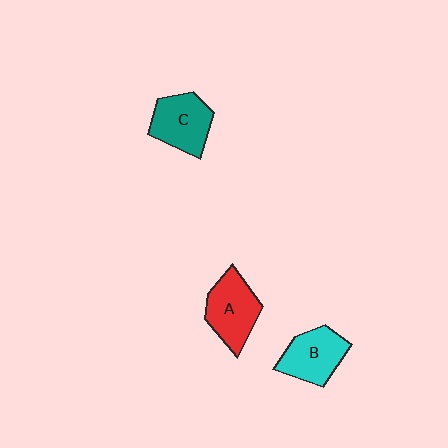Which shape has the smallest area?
Shape B (cyan).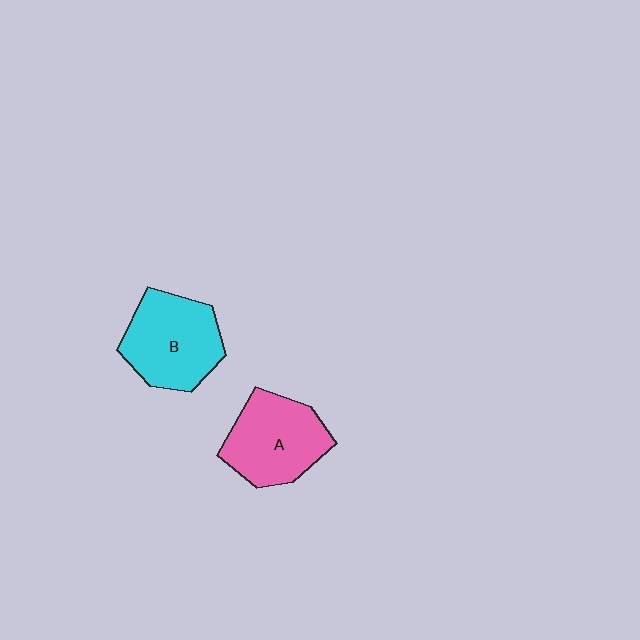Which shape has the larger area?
Shape B (cyan).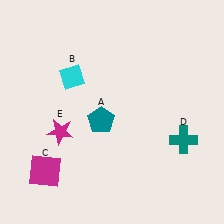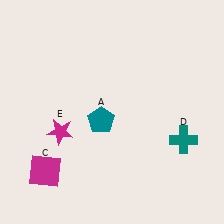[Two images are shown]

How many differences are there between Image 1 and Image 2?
There is 1 difference between the two images.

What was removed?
The cyan diamond (B) was removed in Image 2.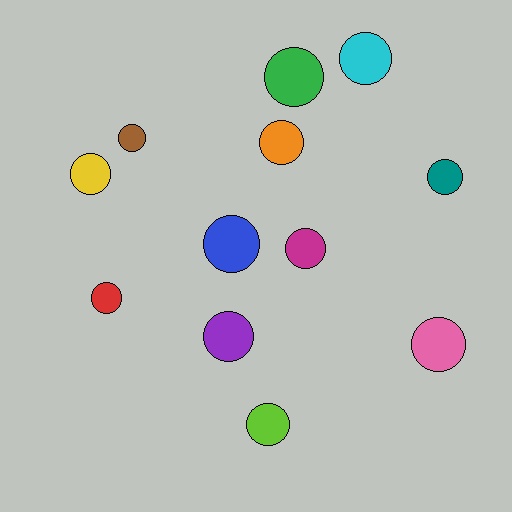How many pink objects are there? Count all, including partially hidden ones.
There is 1 pink object.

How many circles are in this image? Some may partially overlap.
There are 12 circles.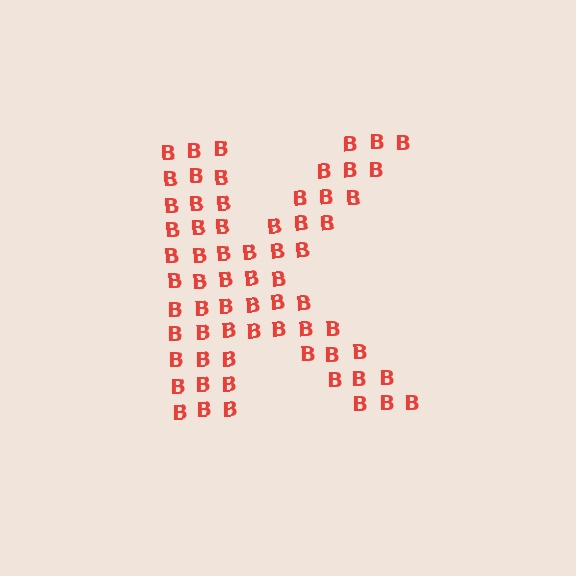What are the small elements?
The small elements are letter B's.